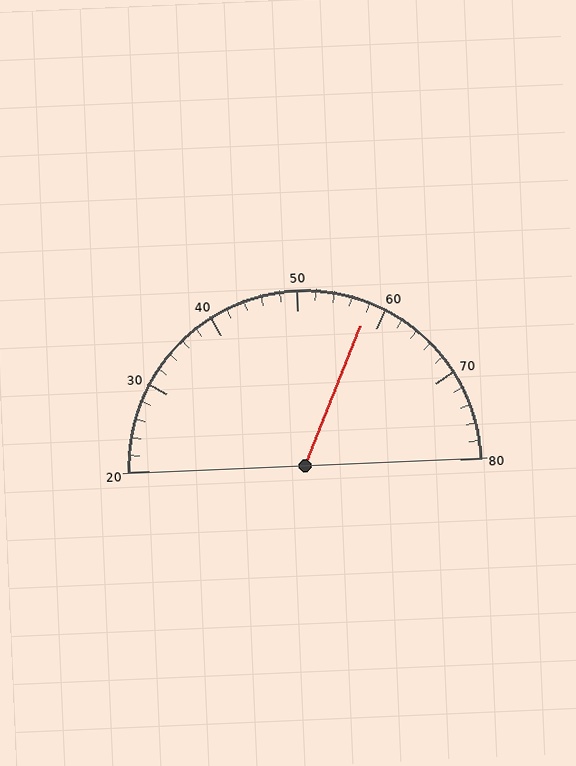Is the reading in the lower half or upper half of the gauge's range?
The reading is in the upper half of the range (20 to 80).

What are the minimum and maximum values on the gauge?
The gauge ranges from 20 to 80.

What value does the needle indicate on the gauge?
The needle indicates approximately 58.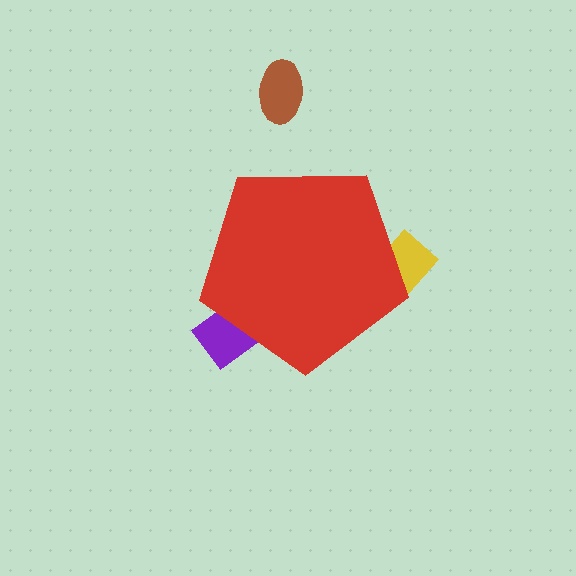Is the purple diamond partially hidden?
Yes, the purple diamond is partially hidden behind the red pentagon.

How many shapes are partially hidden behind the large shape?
2 shapes are partially hidden.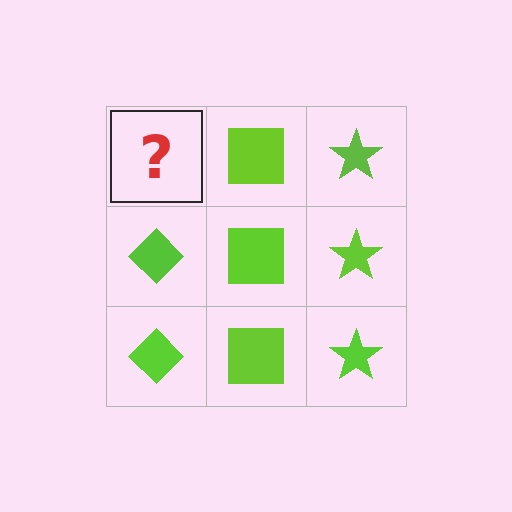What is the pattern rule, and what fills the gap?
The rule is that each column has a consistent shape. The gap should be filled with a lime diamond.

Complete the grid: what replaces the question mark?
The question mark should be replaced with a lime diamond.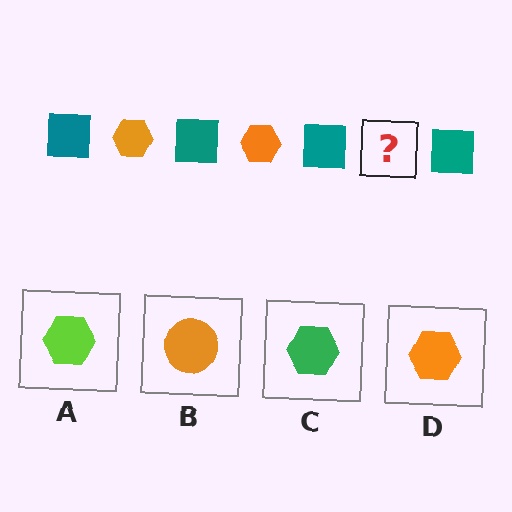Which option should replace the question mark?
Option D.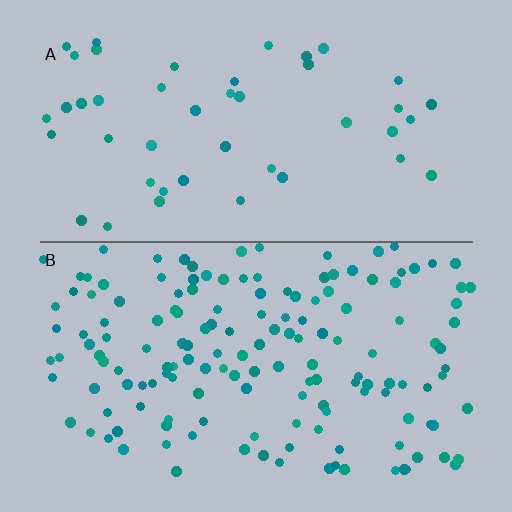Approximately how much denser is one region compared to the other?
Approximately 3.3× — region B over region A.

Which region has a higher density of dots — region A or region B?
B (the bottom).